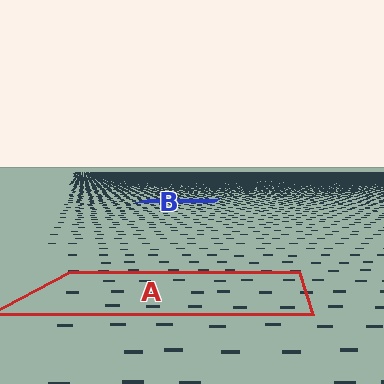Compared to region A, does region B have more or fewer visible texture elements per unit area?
Region B has more texture elements per unit area — they are packed more densely because it is farther away.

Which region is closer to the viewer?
Region A is closer. The texture elements there are larger and more spread out.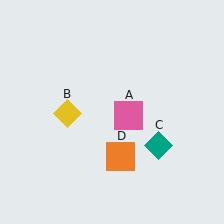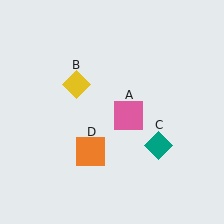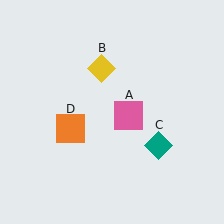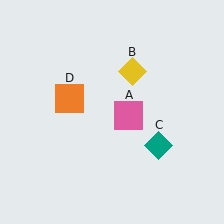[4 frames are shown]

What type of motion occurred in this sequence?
The yellow diamond (object B), orange square (object D) rotated clockwise around the center of the scene.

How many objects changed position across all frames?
2 objects changed position: yellow diamond (object B), orange square (object D).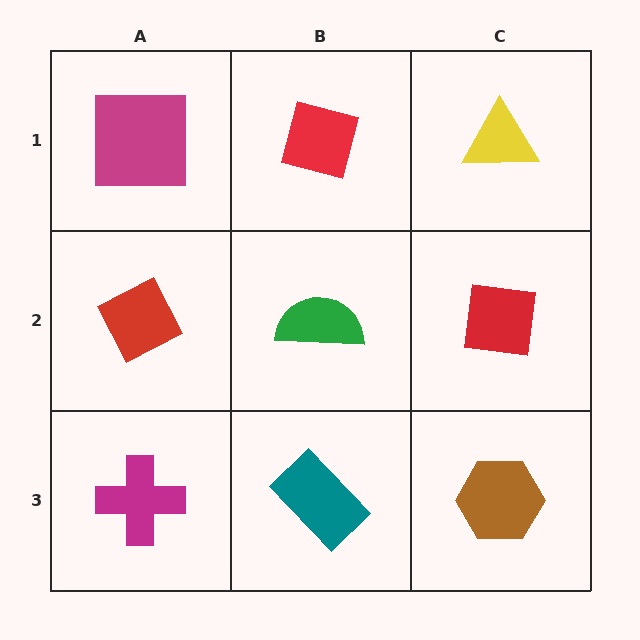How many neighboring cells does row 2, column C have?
3.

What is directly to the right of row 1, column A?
A red square.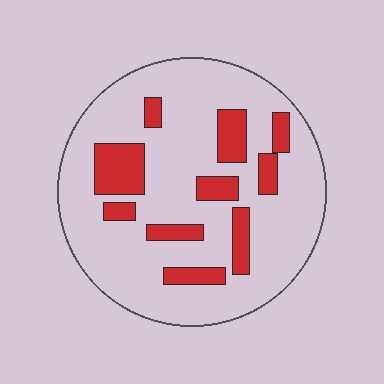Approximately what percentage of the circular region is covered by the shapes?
Approximately 20%.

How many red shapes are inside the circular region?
10.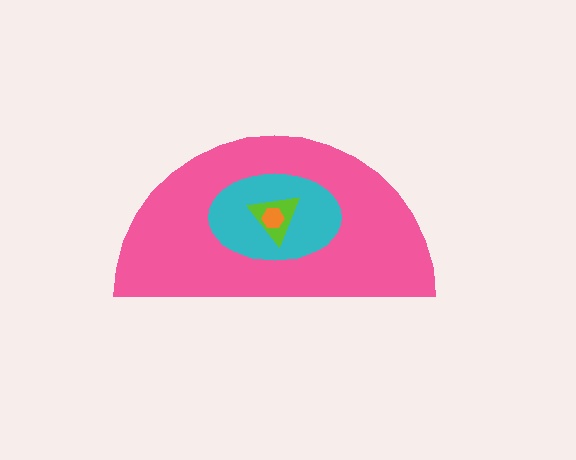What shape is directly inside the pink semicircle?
The cyan ellipse.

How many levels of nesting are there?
4.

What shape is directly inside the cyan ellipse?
The lime triangle.